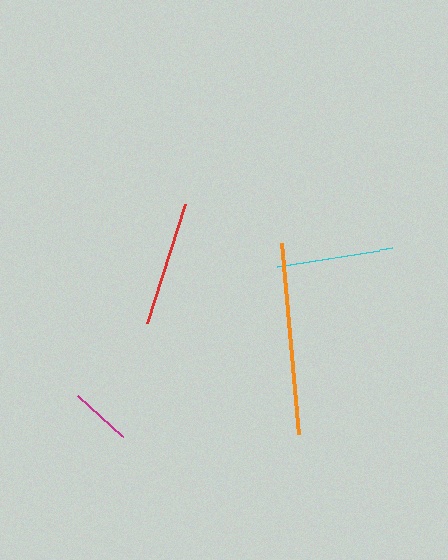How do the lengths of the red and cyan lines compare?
The red and cyan lines are approximately the same length.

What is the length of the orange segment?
The orange segment is approximately 192 pixels long.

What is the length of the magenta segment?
The magenta segment is approximately 61 pixels long.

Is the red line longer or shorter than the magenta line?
The red line is longer than the magenta line.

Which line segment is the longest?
The orange line is the longest at approximately 192 pixels.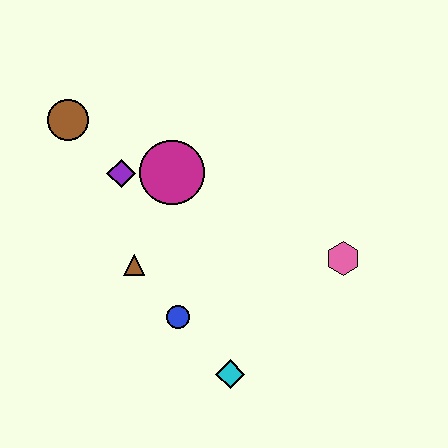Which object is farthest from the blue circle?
The brown circle is farthest from the blue circle.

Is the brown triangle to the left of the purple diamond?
No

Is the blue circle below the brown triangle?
Yes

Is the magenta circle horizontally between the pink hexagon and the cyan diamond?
No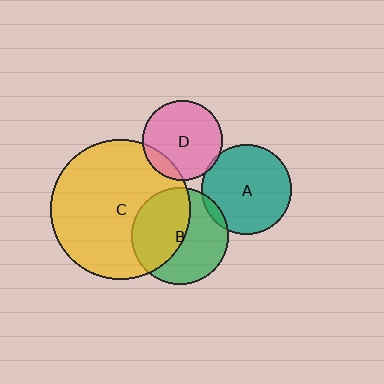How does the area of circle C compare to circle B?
Approximately 2.1 times.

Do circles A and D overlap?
Yes.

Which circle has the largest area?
Circle C (yellow).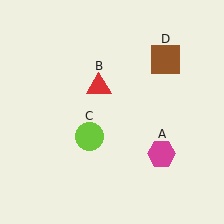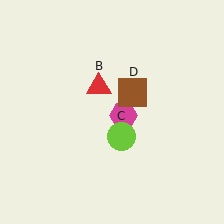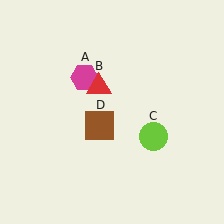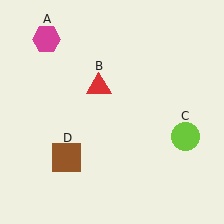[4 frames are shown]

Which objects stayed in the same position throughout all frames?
Red triangle (object B) remained stationary.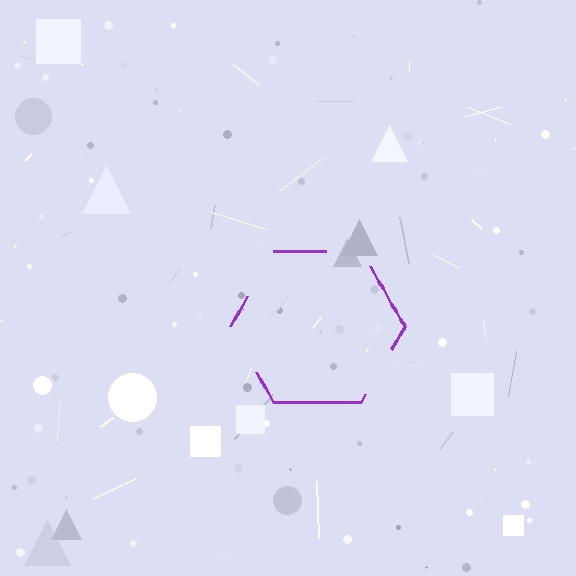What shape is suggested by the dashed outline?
The dashed outline suggests a hexagon.